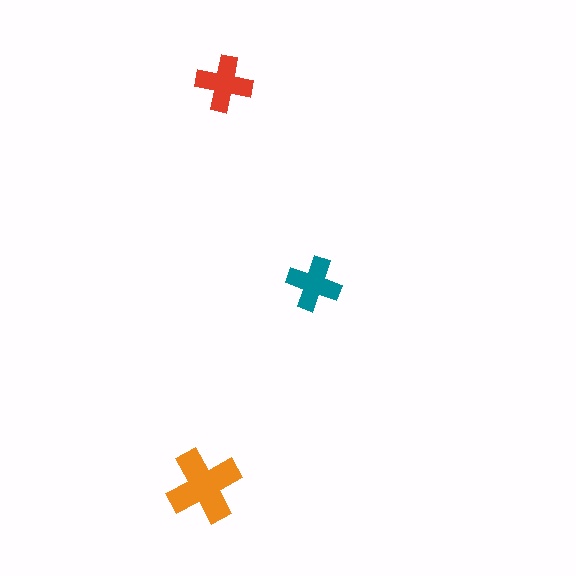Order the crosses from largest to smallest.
the orange one, the red one, the teal one.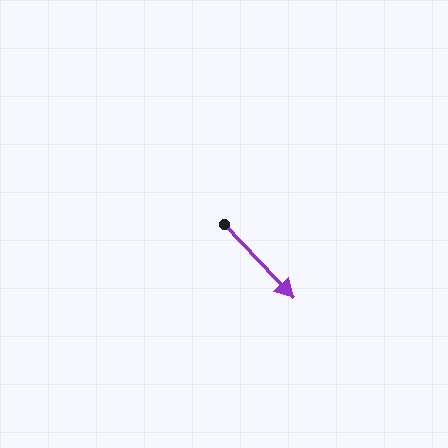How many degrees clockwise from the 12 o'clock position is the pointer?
Approximately 137 degrees.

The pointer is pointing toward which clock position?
Roughly 5 o'clock.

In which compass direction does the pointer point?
Southeast.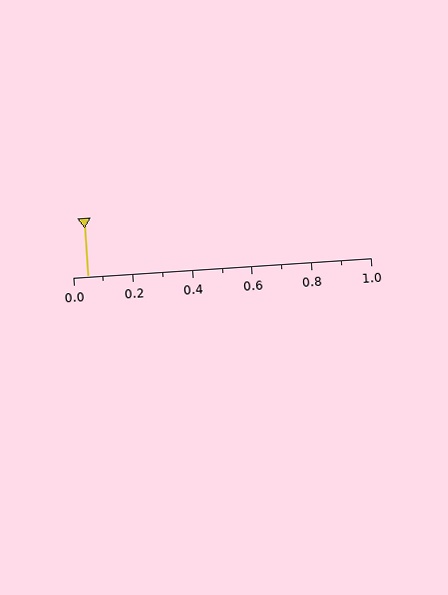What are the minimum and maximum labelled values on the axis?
The axis runs from 0.0 to 1.0.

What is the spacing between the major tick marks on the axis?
The major ticks are spaced 0.2 apart.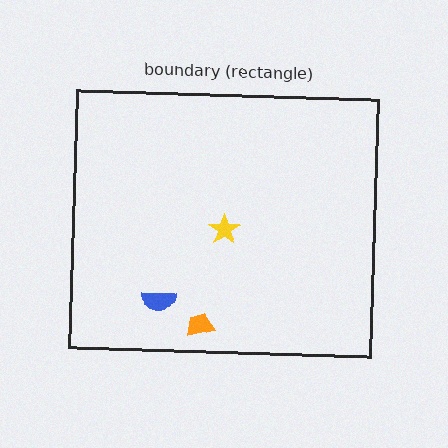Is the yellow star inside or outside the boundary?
Inside.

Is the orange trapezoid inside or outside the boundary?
Inside.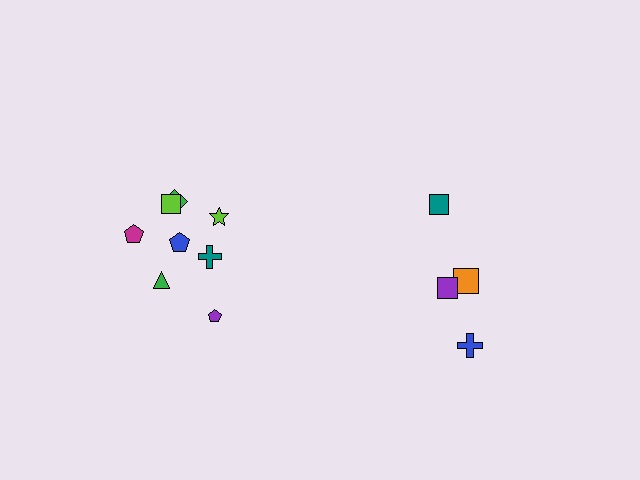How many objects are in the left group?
There are 8 objects.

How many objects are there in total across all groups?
There are 12 objects.